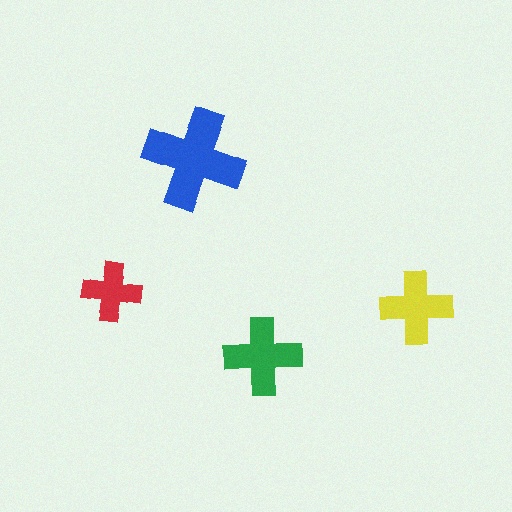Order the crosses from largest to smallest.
the blue one, the green one, the yellow one, the red one.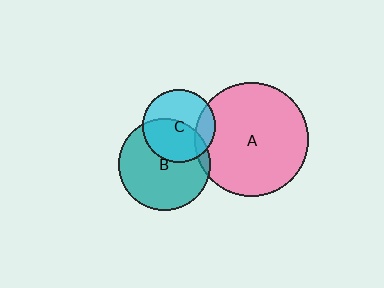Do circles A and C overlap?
Yes.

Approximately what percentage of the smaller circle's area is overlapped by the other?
Approximately 20%.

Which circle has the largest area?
Circle A (pink).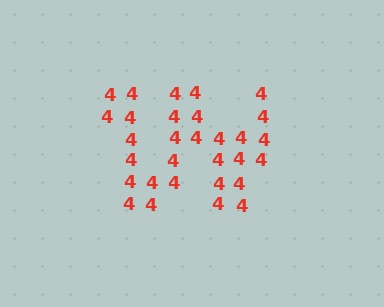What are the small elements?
The small elements are digit 4's.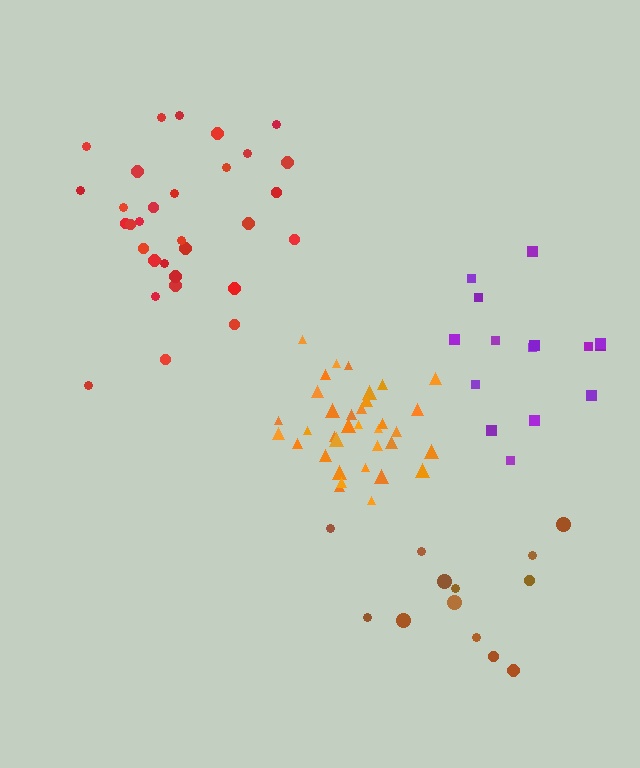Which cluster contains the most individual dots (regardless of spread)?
Orange (35).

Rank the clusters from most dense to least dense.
orange, red, brown, purple.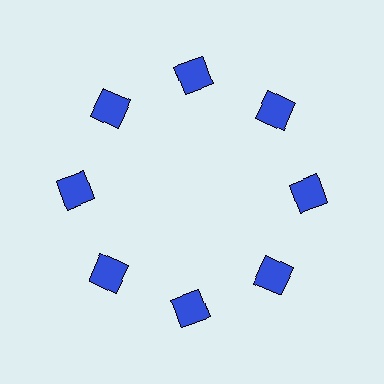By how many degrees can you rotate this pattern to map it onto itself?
The pattern maps onto itself every 45 degrees of rotation.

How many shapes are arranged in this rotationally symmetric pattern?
There are 8 shapes, arranged in 8 groups of 1.